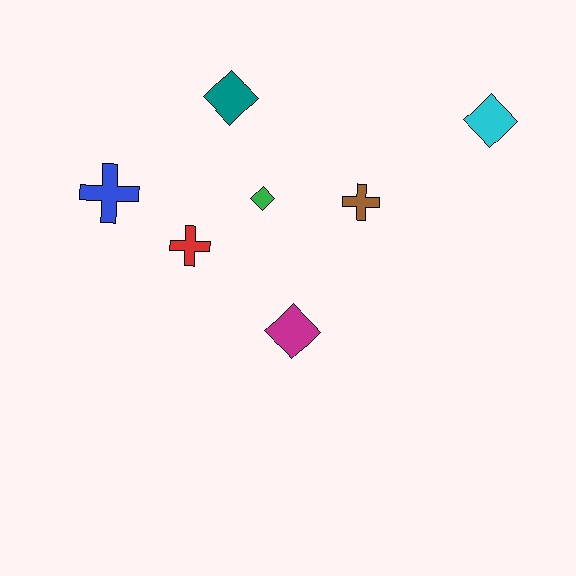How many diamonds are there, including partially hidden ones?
There are 4 diamonds.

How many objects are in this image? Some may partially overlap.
There are 7 objects.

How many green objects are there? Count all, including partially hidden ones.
There is 1 green object.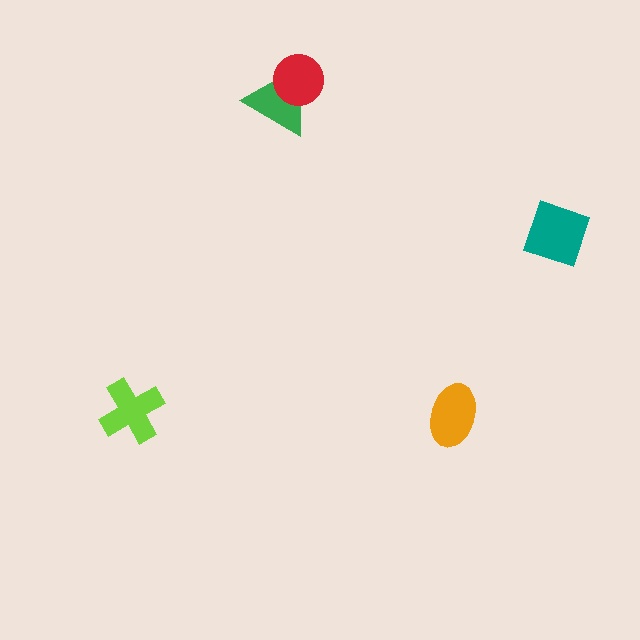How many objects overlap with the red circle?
1 object overlaps with the red circle.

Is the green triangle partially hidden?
Yes, it is partially covered by another shape.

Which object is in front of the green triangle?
The red circle is in front of the green triangle.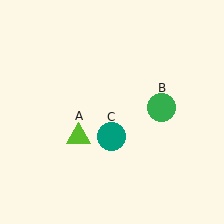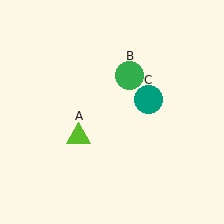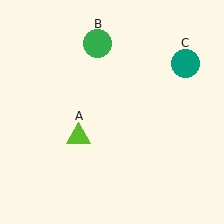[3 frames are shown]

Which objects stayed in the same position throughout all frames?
Lime triangle (object A) remained stationary.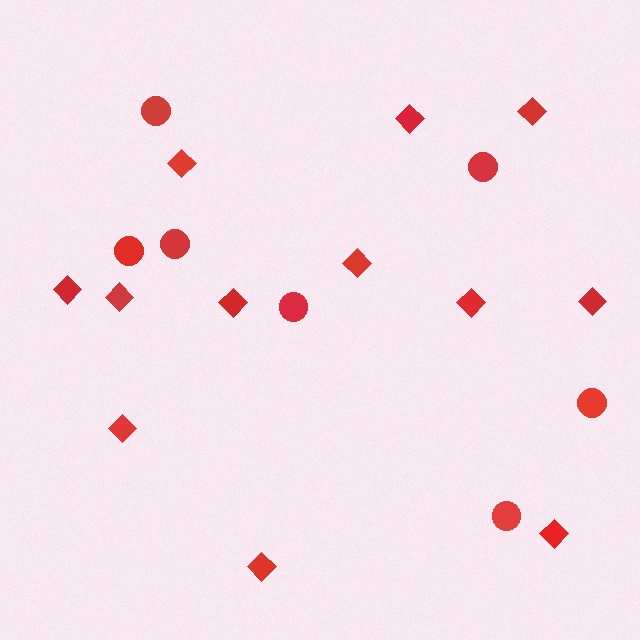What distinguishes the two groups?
There are 2 groups: one group of diamonds (12) and one group of circles (7).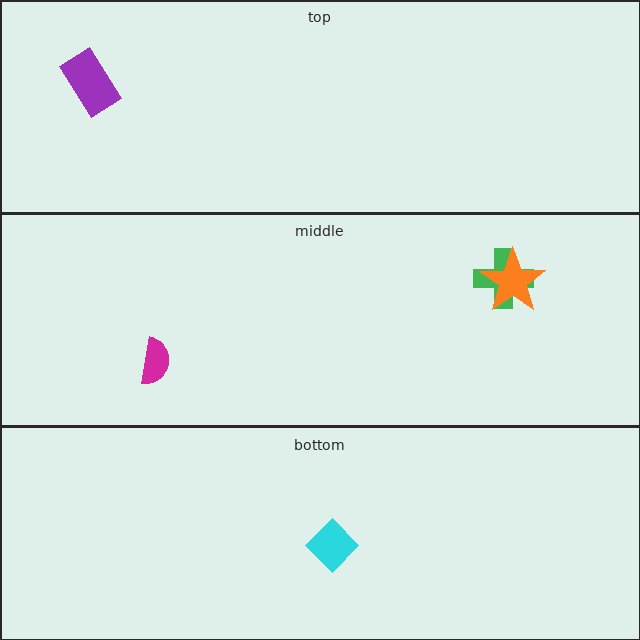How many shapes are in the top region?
1.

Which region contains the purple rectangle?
The top region.